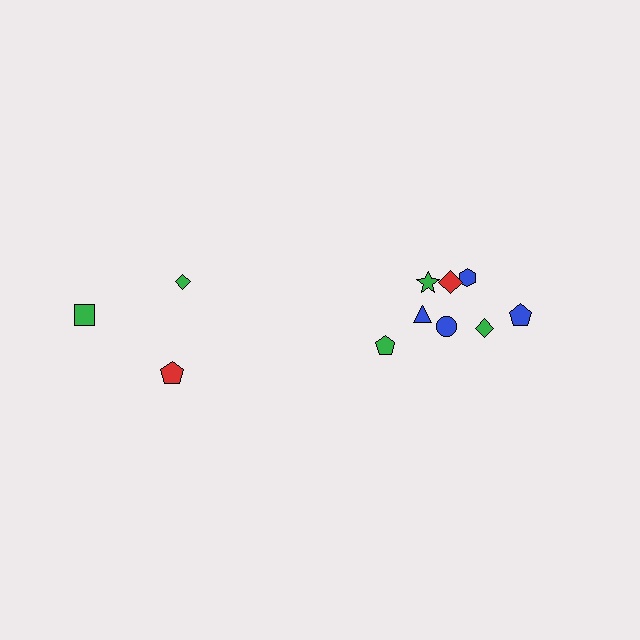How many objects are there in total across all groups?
There are 11 objects.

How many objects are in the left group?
There are 3 objects.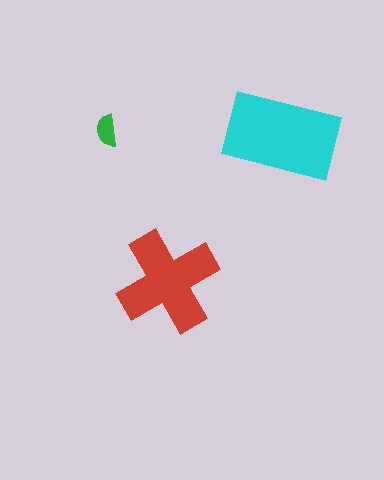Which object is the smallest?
The green semicircle.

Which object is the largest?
The cyan rectangle.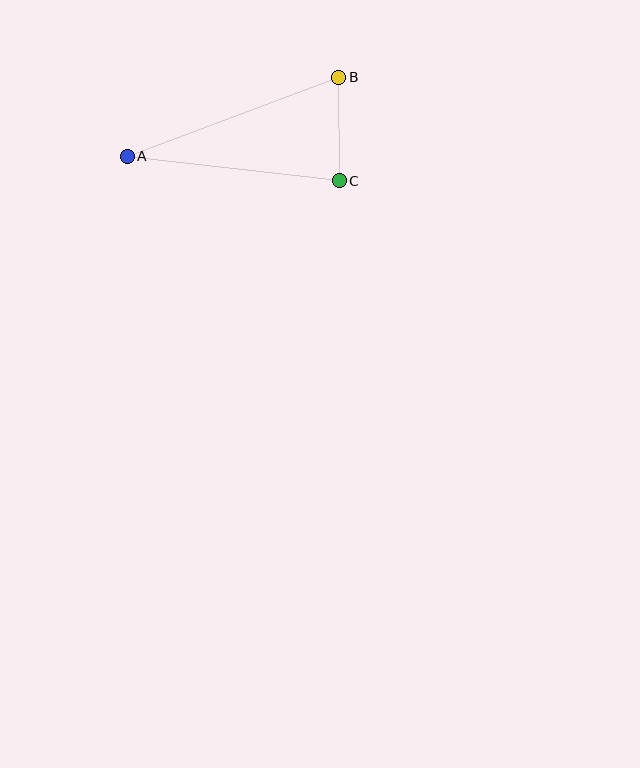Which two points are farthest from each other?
Points A and B are farthest from each other.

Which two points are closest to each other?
Points B and C are closest to each other.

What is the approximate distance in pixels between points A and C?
The distance between A and C is approximately 213 pixels.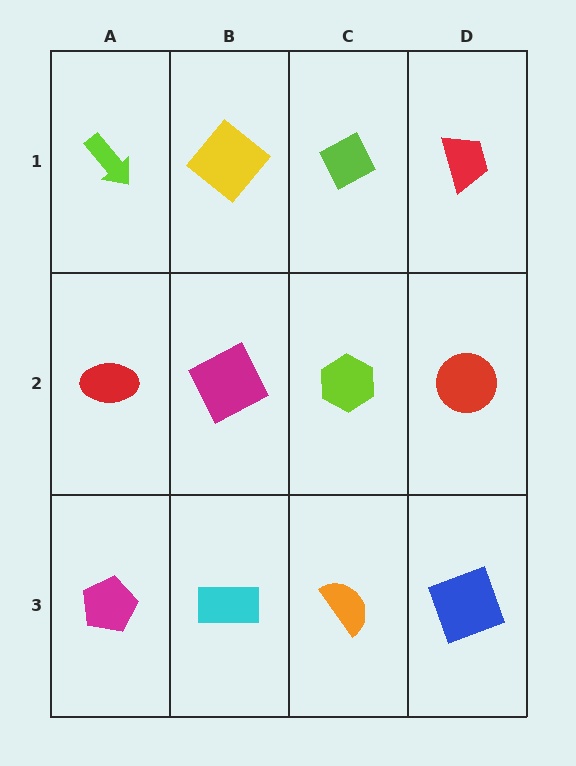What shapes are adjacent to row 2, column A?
A lime arrow (row 1, column A), a magenta pentagon (row 3, column A), a magenta square (row 2, column B).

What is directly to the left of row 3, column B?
A magenta pentagon.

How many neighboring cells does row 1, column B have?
3.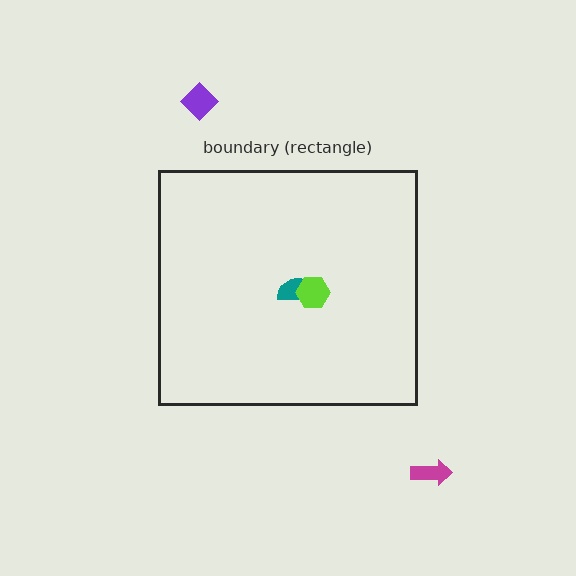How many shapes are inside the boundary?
2 inside, 2 outside.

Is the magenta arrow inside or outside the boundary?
Outside.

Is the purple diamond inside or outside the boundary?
Outside.